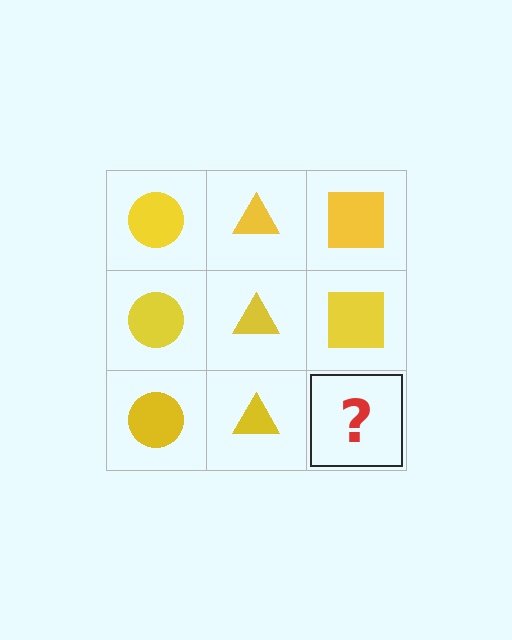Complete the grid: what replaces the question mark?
The question mark should be replaced with a yellow square.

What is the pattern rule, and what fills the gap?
The rule is that each column has a consistent shape. The gap should be filled with a yellow square.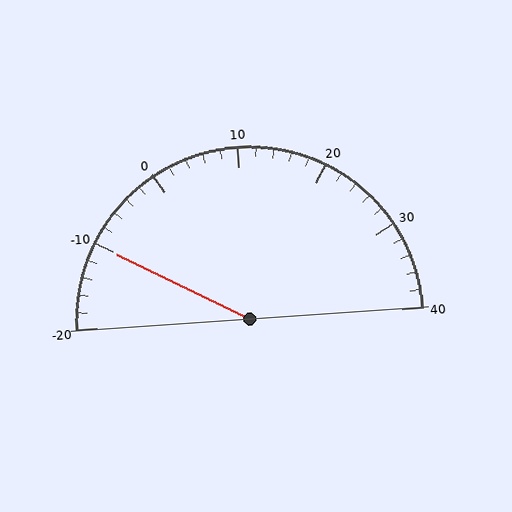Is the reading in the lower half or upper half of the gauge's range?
The reading is in the lower half of the range (-20 to 40).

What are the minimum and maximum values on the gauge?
The gauge ranges from -20 to 40.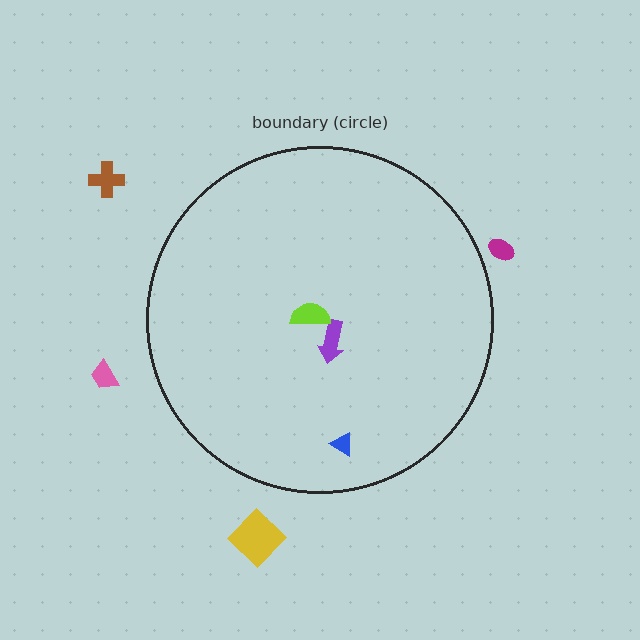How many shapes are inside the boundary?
3 inside, 4 outside.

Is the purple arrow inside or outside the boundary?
Inside.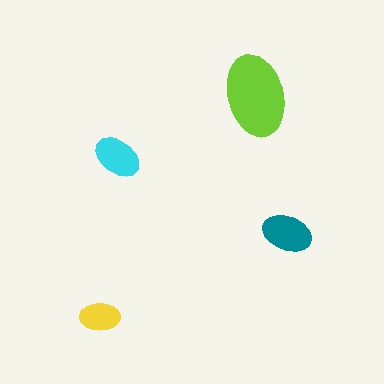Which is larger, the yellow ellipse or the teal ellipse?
The teal one.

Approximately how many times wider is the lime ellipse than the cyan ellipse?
About 1.5 times wider.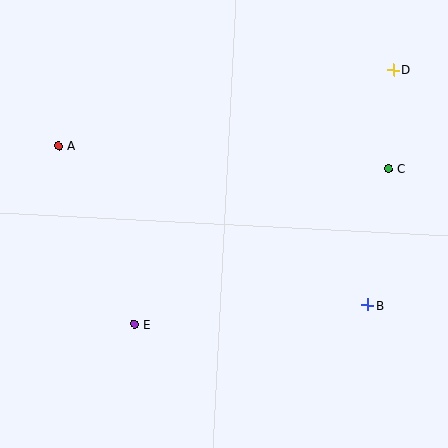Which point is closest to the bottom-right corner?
Point B is closest to the bottom-right corner.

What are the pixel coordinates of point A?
Point A is at (58, 145).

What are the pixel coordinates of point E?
Point E is at (135, 324).